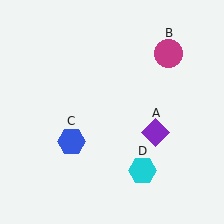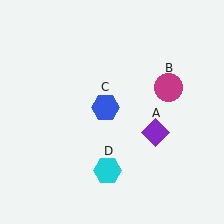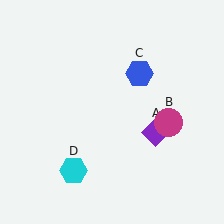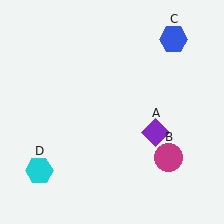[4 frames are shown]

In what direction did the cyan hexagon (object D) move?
The cyan hexagon (object D) moved left.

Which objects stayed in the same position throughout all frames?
Purple diamond (object A) remained stationary.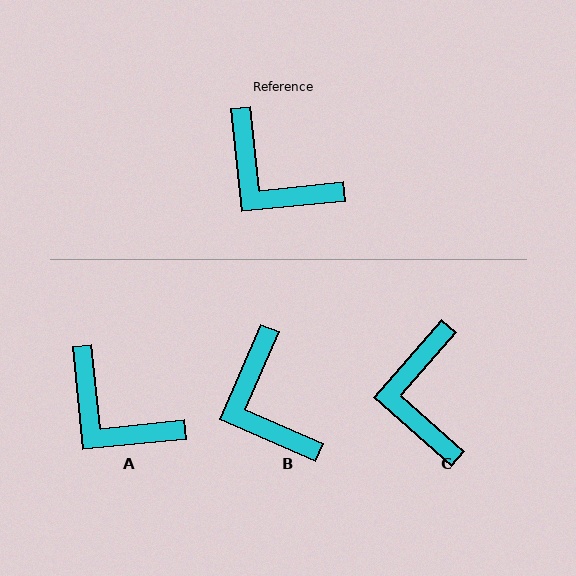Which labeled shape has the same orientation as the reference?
A.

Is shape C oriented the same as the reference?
No, it is off by about 47 degrees.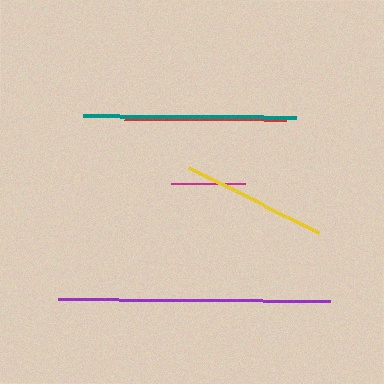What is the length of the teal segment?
The teal segment is approximately 213 pixels long.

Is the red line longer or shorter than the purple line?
The purple line is longer than the red line.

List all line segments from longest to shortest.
From longest to shortest: purple, teal, red, yellow, magenta.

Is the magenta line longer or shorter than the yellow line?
The yellow line is longer than the magenta line.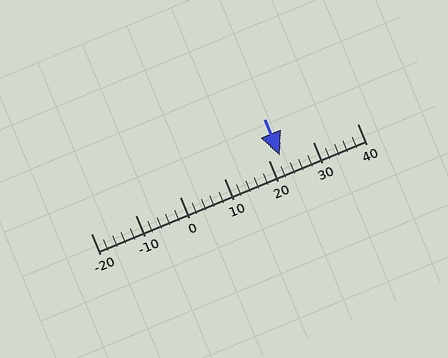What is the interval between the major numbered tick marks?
The major tick marks are spaced 10 units apart.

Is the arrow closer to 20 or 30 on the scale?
The arrow is closer to 20.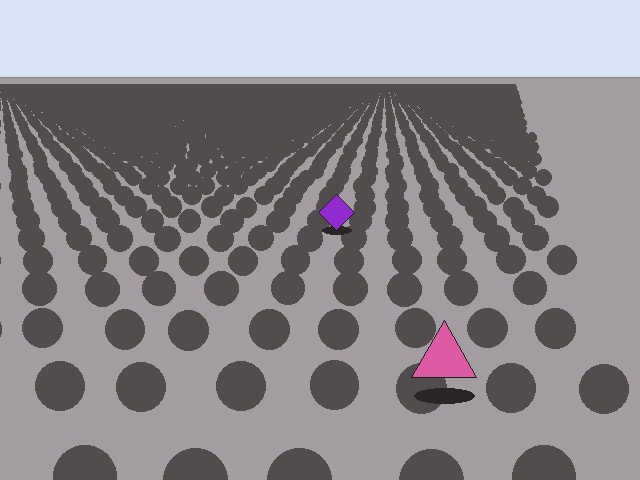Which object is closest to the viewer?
The pink triangle is closest. The texture marks near it are larger and more spread out.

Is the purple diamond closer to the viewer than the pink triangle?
No. The pink triangle is closer — you can tell from the texture gradient: the ground texture is coarser near it.